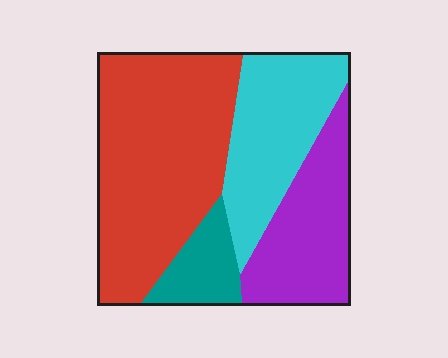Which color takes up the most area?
Red, at roughly 45%.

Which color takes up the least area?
Teal, at roughly 10%.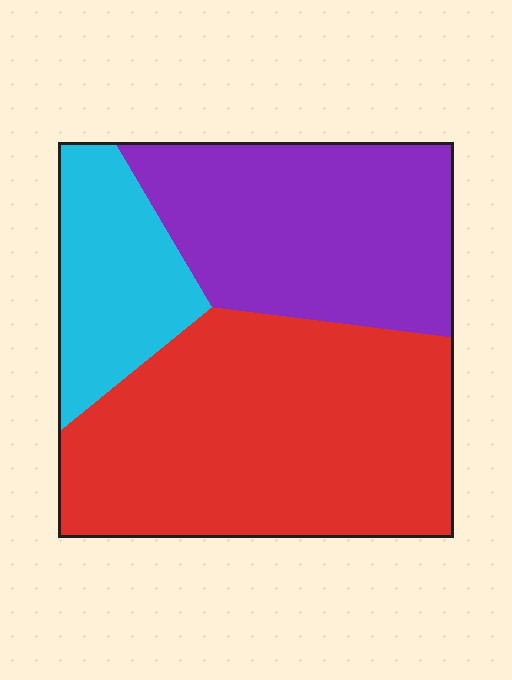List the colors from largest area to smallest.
From largest to smallest: red, purple, cyan.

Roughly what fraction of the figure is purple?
Purple covers around 35% of the figure.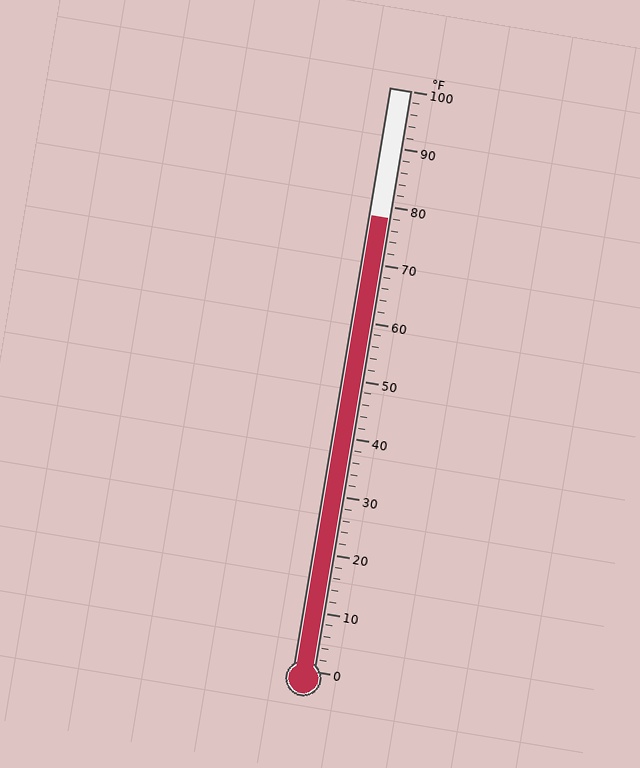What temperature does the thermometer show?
The thermometer shows approximately 78°F.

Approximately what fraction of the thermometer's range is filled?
The thermometer is filled to approximately 80% of its range.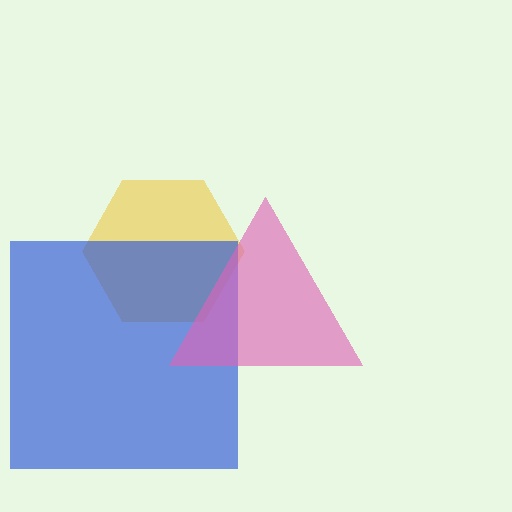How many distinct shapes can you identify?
There are 3 distinct shapes: a yellow hexagon, a blue square, a pink triangle.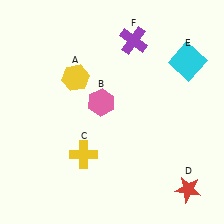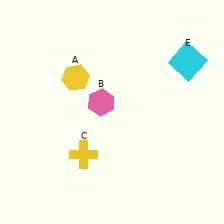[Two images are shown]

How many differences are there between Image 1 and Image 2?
There are 2 differences between the two images.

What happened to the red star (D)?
The red star (D) was removed in Image 2. It was in the bottom-right area of Image 1.